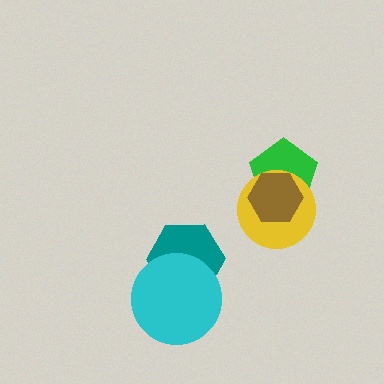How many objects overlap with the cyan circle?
1 object overlaps with the cyan circle.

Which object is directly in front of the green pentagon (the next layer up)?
The yellow circle is directly in front of the green pentagon.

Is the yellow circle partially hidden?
Yes, it is partially covered by another shape.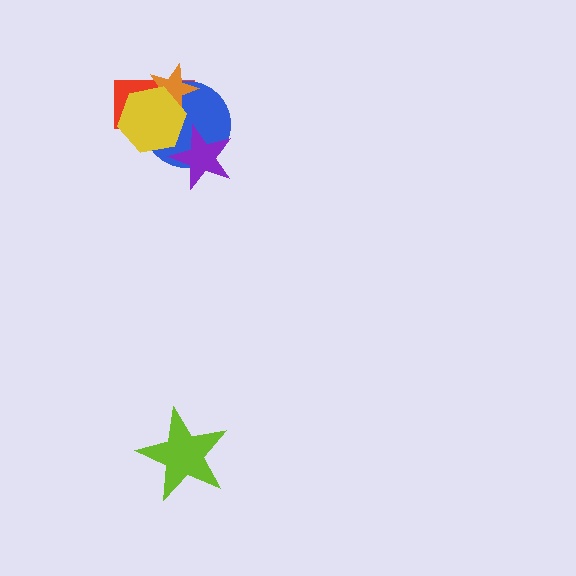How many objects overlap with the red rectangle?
3 objects overlap with the red rectangle.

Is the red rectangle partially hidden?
Yes, it is partially covered by another shape.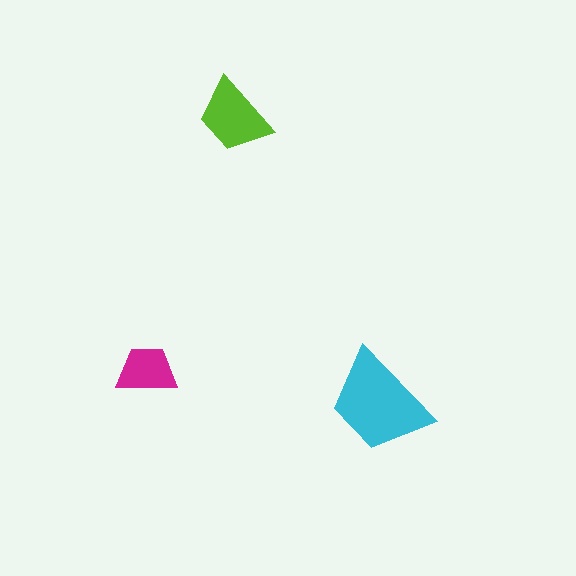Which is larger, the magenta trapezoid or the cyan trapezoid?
The cyan one.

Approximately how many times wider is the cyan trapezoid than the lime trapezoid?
About 1.5 times wider.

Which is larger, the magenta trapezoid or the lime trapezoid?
The lime one.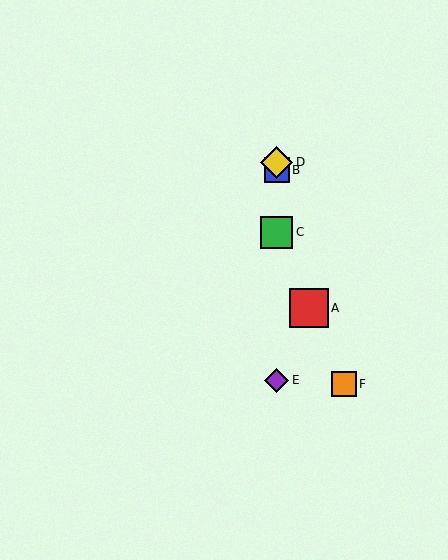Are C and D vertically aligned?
Yes, both are at x≈277.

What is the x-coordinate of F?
Object F is at x≈344.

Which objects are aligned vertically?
Objects B, C, D, E are aligned vertically.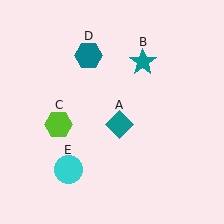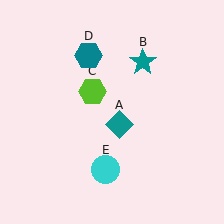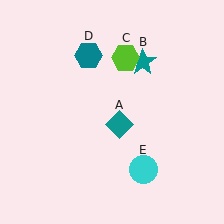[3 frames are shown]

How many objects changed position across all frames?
2 objects changed position: lime hexagon (object C), cyan circle (object E).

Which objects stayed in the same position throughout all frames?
Teal diamond (object A) and teal star (object B) and teal hexagon (object D) remained stationary.